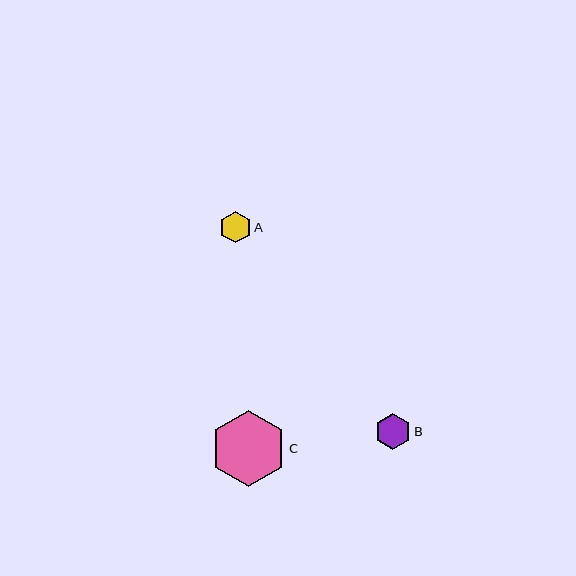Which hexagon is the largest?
Hexagon C is the largest with a size of approximately 76 pixels.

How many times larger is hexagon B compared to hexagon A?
Hexagon B is approximately 1.1 times the size of hexagon A.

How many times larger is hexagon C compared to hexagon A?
Hexagon C is approximately 2.4 times the size of hexagon A.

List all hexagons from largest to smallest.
From largest to smallest: C, B, A.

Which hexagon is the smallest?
Hexagon A is the smallest with a size of approximately 32 pixels.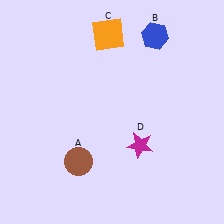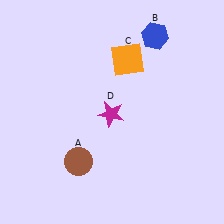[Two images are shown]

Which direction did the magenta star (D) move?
The magenta star (D) moved up.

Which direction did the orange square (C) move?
The orange square (C) moved down.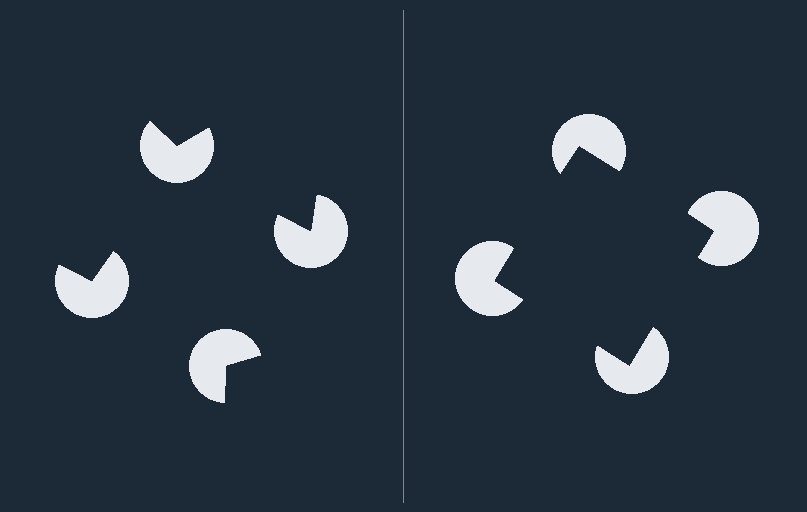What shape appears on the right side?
An illusory square.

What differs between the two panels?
The pac-man discs are positioned identically on both sides; only the wedge orientations differ. On the right they align to a square; on the left they are misaligned.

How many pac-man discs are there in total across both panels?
8 — 4 on each side.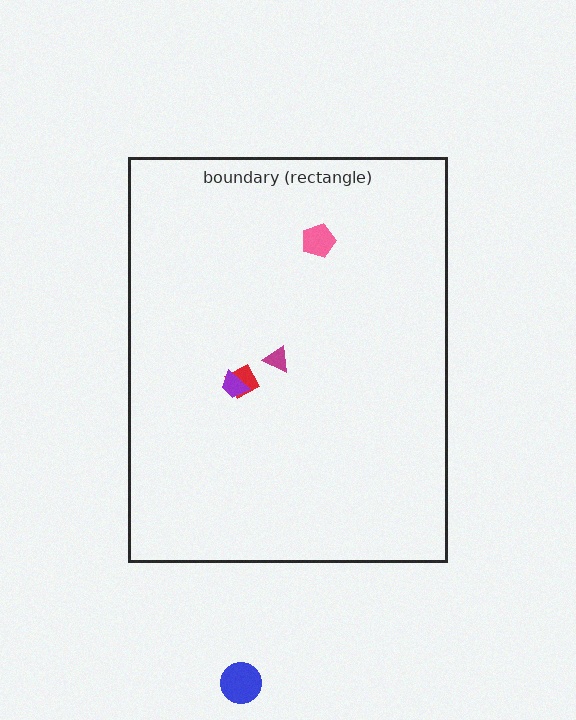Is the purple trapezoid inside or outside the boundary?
Inside.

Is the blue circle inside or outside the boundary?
Outside.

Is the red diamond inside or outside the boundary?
Inside.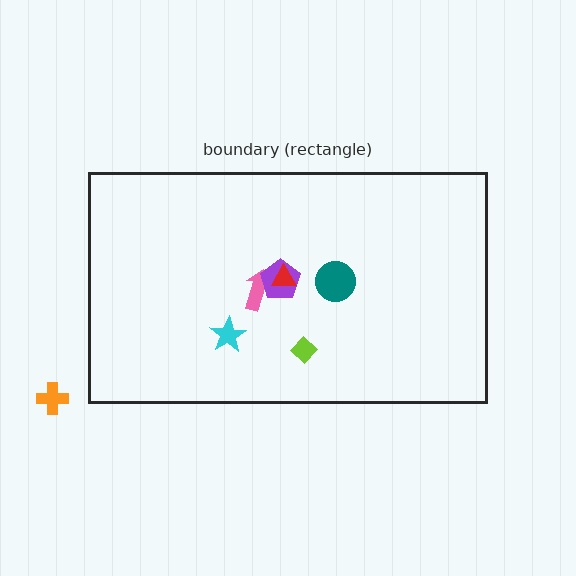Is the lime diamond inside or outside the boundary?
Inside.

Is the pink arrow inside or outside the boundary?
Inside.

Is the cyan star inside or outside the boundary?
Inside.